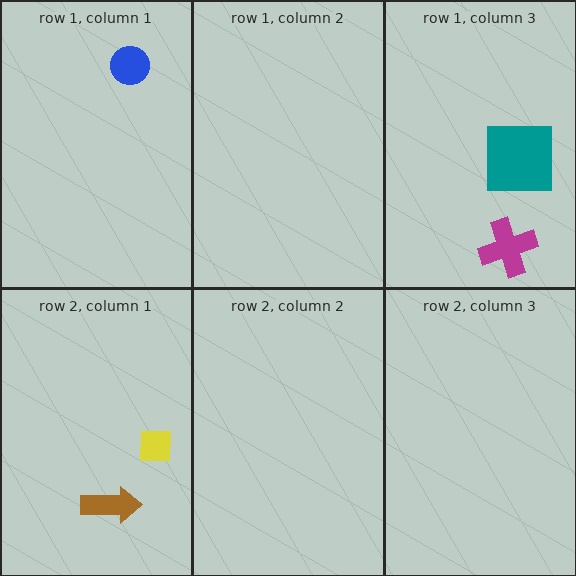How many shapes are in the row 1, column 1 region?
1.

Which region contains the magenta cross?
The row 1, column 3 region.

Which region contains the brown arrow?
The row 2, column 1 region.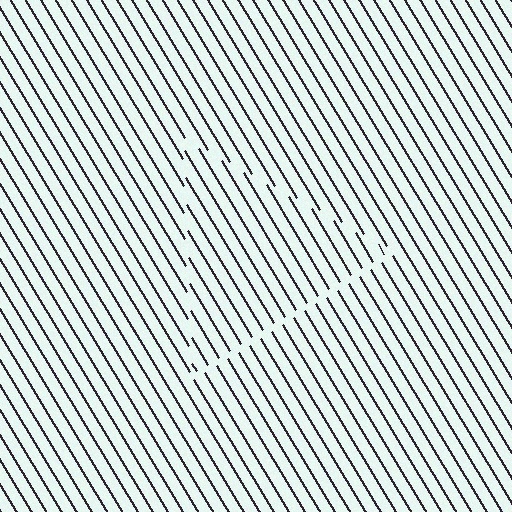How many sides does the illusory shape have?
3 sides — the line-ends trace a triangle.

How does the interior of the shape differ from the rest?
The interior of the shape contains the same grating, shifted by half a period — the contour is defined by the phase discontinuity where line-ends from the inner and outer gratings abut.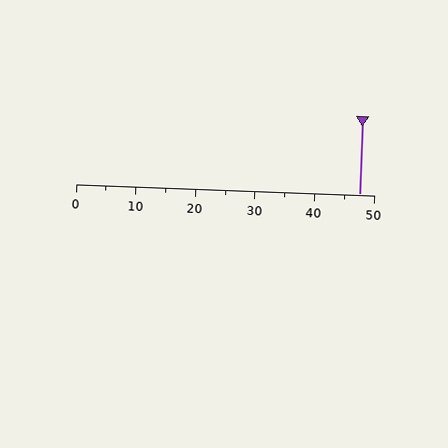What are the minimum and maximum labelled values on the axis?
The axis runs from 0 to 50.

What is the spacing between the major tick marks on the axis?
The major ticks are spaced 10 apart.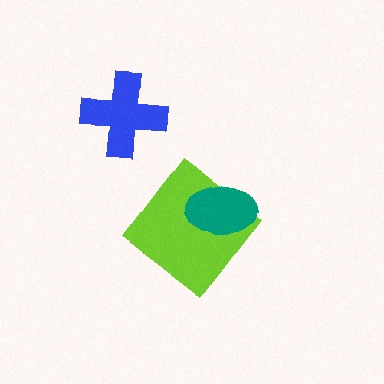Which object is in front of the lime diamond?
The teal ellipse is in front of the lime diamond.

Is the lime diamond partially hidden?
Yes, it is partially covered by another shape.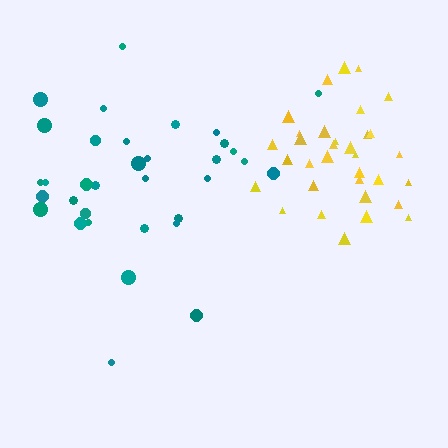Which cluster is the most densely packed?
Yellow.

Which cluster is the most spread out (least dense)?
Teal.